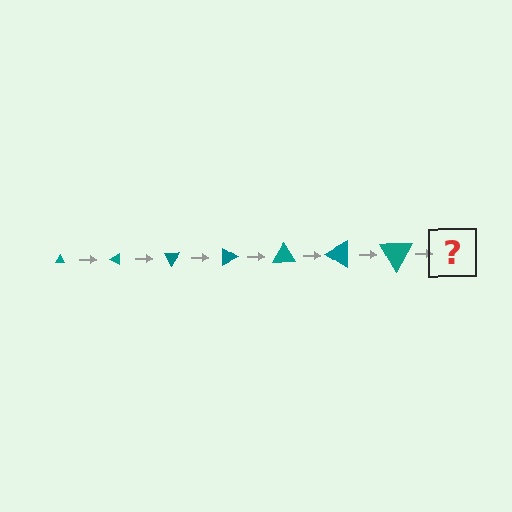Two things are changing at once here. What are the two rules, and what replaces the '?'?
The two rules are that the triangle grows larger each step and it rotates 30 degrees each step. The '?' should be a triangle, larger than the previous one and rotated 210 degrees from the start.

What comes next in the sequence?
The next element should be a triangle, larger than the previous one and rotated 210 degrees from the start.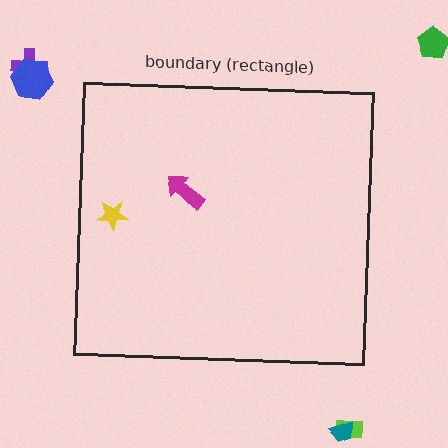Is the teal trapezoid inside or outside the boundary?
Outside.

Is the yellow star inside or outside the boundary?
Inside.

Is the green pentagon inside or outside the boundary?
Outside.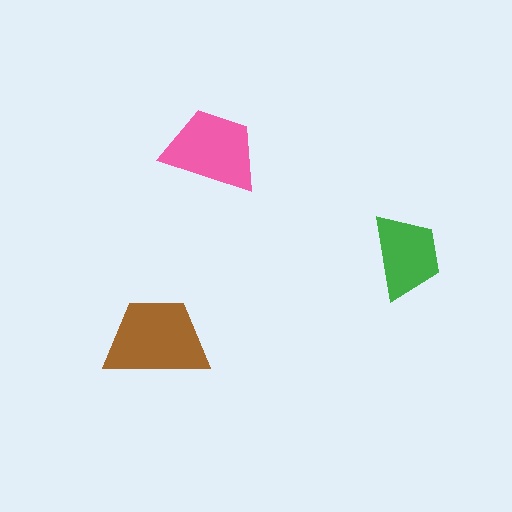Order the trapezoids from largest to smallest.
the brown one, the pink one, the green one.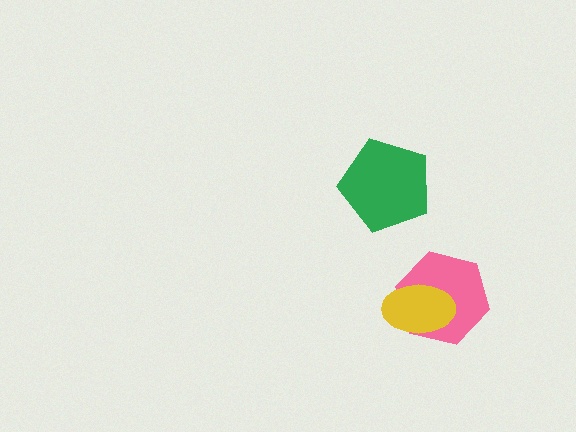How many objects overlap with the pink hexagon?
1 object overlaps with the pink hexagon.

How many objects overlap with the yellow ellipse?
1 object overlaps with the yellow ellipse.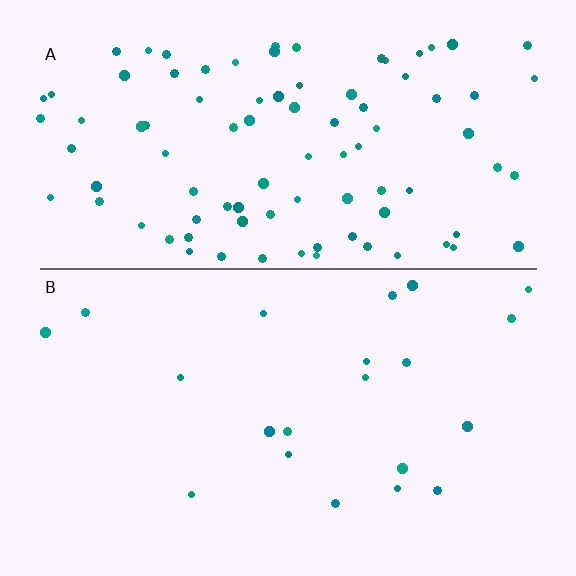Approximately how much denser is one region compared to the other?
Approximately 4.5× — region A over region B.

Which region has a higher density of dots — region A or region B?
A (the top).